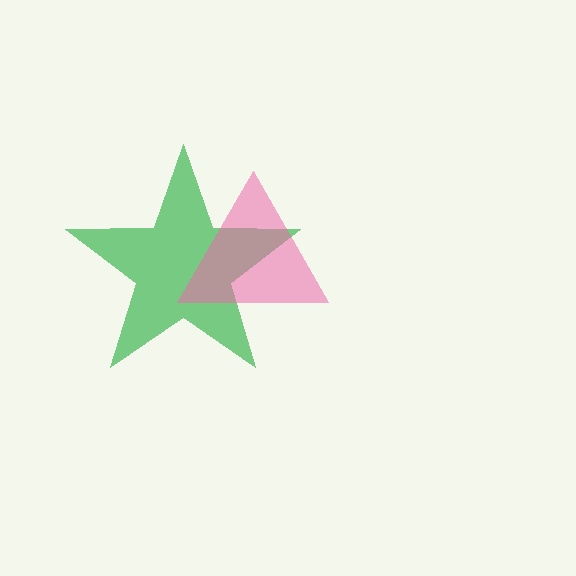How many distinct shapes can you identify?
There are 2 distinct shapes: a green star, a pink triangle.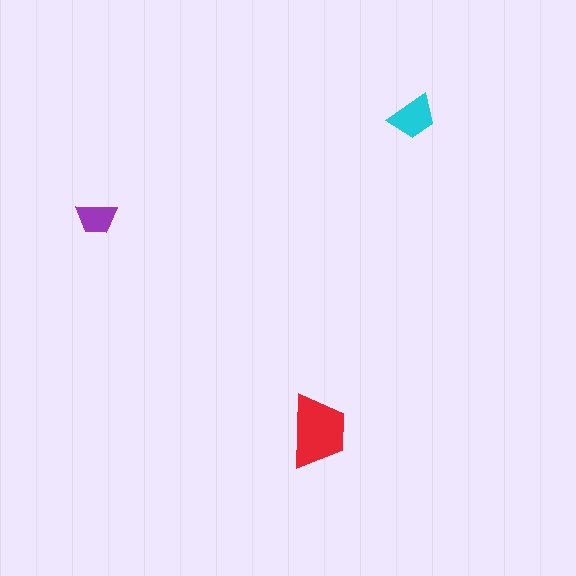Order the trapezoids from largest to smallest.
the red one, the cyan one, the purple one.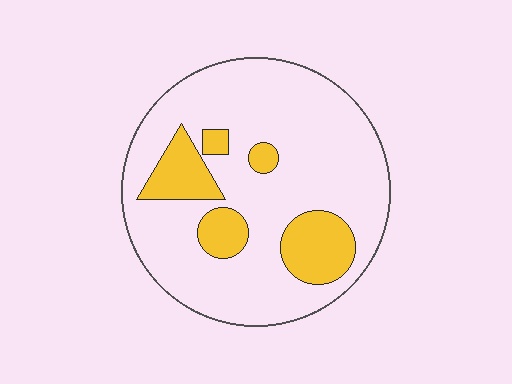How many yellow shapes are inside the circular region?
5.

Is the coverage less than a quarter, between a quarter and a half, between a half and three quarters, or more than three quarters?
Less than a quarter.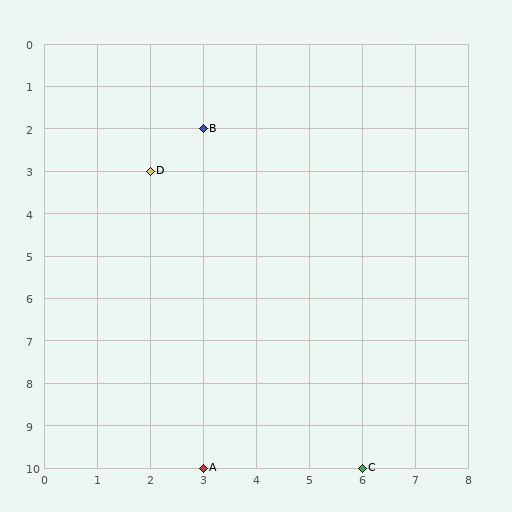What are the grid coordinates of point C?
Point C is at grid coordinates (6, 10).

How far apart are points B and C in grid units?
Points B and C are 3 columns and 8 rows apart (about 8.5 grid units diagonally).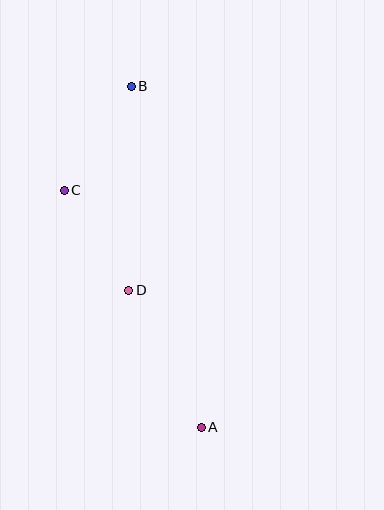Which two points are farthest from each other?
Points A and B are farthest from each other.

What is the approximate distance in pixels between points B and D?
The distance between B and D is approximately 204 pixels.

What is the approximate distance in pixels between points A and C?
The distance between A and C is approximately 274 pixels.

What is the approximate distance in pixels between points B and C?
The distance between B and C is approximately 124 pixels.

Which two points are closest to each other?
Points C and D are closest to each other.